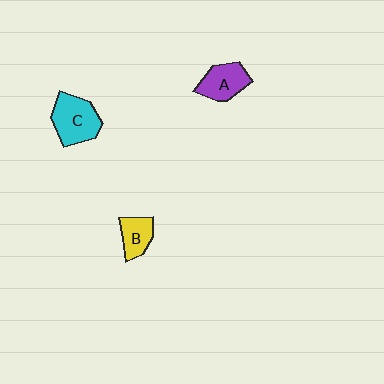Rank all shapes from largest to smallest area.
From largest to smallest: C (cyan), A (purple), B (yellow).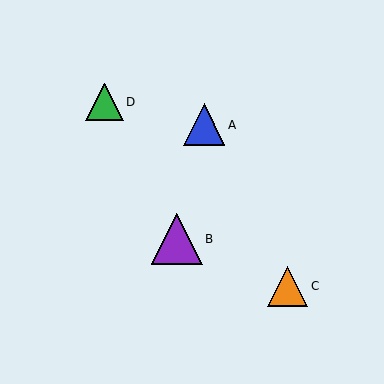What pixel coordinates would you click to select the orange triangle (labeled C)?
Click at (288, 286) to select the orange triangle C.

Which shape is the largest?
The purple triangle (labeled B) is the largest.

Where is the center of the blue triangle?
The center of the blue triangle is at (204, 125).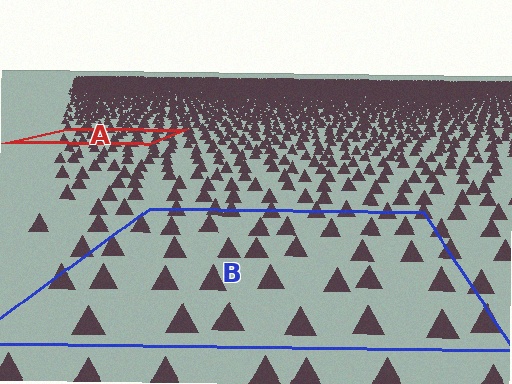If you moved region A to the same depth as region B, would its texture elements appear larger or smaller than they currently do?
They would appear larger. At a closer depth, the same texture elements are projected at a bigger on-screen size.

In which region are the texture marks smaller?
The texture marks are smaller in region A, because it is farther away.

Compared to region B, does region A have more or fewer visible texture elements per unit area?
Region A has more texture elements per unit area — they are packed more densely because it is farther away.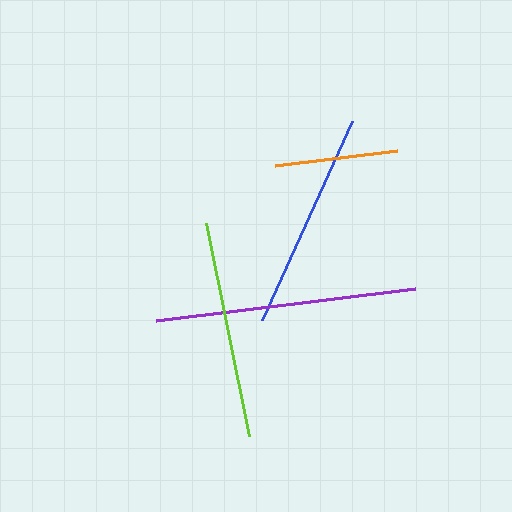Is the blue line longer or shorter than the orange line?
The blue line is longer than the orange line.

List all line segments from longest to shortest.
From longest to shortest: purple, blue, lime, orange.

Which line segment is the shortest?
The orange line is the shortest at approximately 123 pixels.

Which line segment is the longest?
The purple line is the longest at approximately 261 pixels.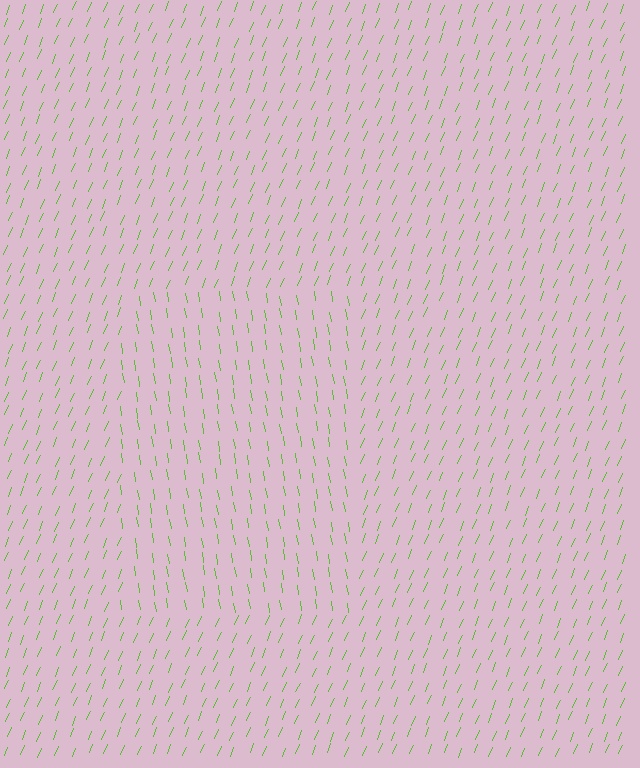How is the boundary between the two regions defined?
The boundary is defined purely by a change in line orientation (approximately 31 degrees difference). All lines are the same color and thickness.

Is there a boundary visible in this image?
Yes, there is a texture boundary formed by a change in line orientation.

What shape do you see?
I see a rectangle.